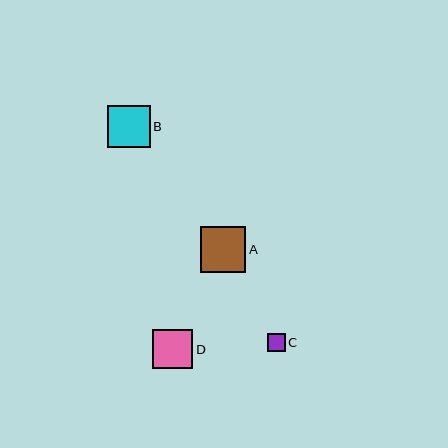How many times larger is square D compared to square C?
Square D is approximately 2.3 times the size of square C.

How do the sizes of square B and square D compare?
Square B and square D are approximately the same size.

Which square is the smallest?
Square C is the smallest with a size of approximately 18 pixels.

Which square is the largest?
Square A is the largest with a size of approximately 45 pixels.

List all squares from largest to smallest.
From largest to smallest: A, B, D, C.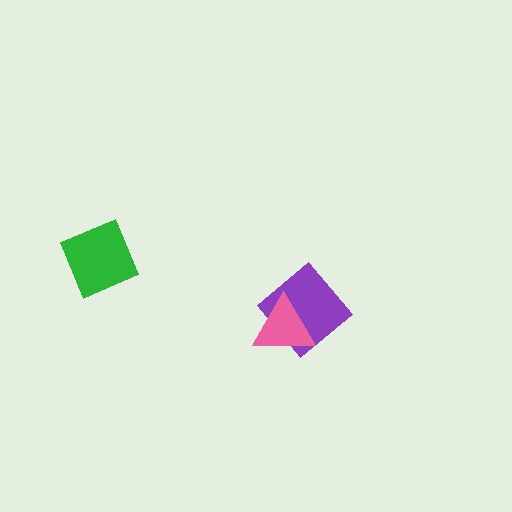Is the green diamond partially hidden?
No, no other shape covers it.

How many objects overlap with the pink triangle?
1 object overlaps with the pink triangle.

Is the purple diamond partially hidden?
Yes, it is partially covered by another shape.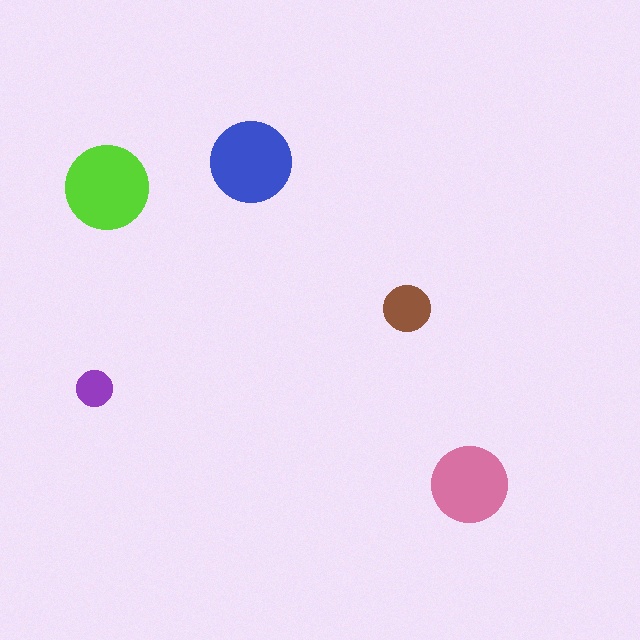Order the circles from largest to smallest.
the lime one, the blue one, the pink one, the brown one, the purple one.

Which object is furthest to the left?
The purple circle is leftmost.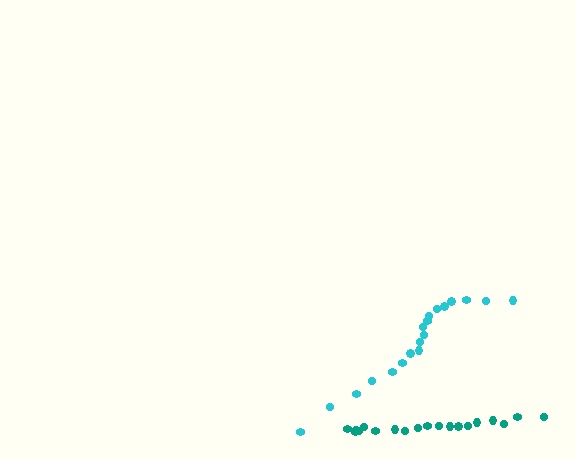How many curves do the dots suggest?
There are 2 distinct paths.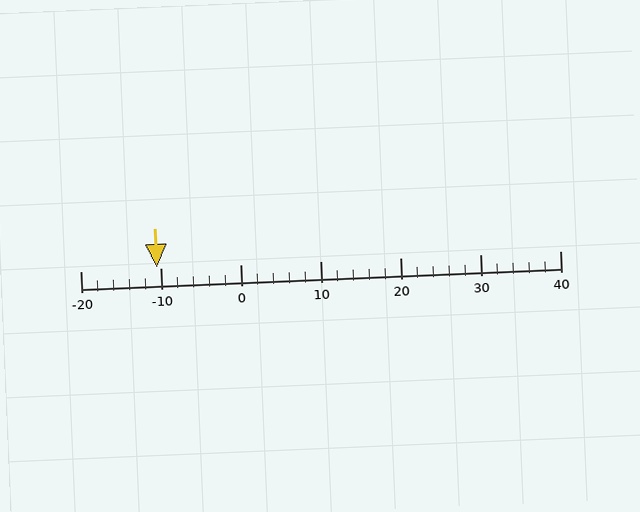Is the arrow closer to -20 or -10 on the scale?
The arrow is closer to -10.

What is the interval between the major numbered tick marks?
The major tick marks are spaced 10 units apart.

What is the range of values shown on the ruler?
The ruler shows values from -20 to 40.